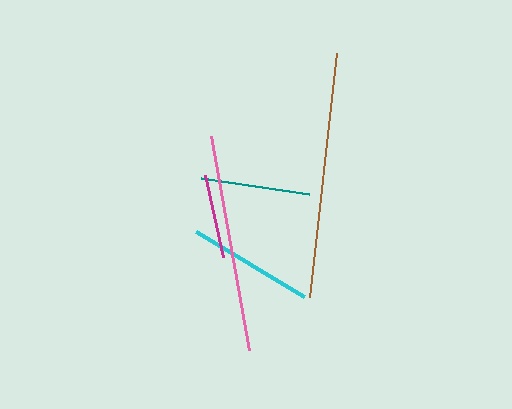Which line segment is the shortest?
The magenta line is the shortest at approximately 83 pixels.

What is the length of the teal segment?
The teal segment is approximately 109 pixels long.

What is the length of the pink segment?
The pink segment is approximately 217 pixels long.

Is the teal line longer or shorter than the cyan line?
The cyan line is longer than the teal line.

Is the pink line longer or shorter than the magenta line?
The pink line is longer than the magenta line.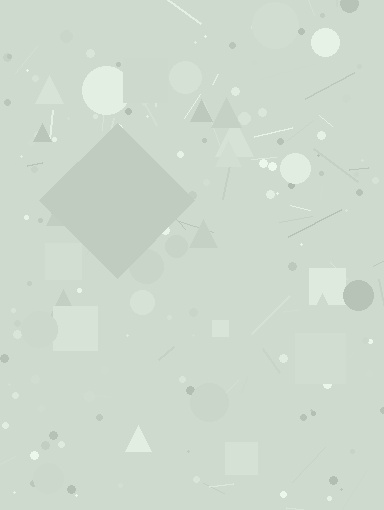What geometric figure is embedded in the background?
A diamond is embedded in the background.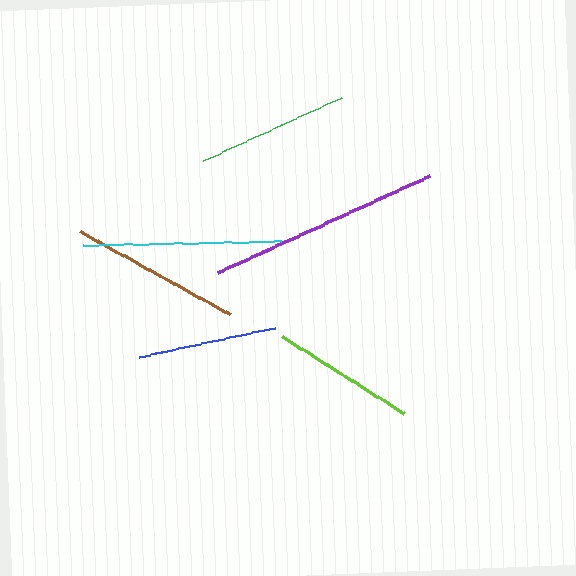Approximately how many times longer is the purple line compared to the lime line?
The purple line is approximately 1.6 times the length of the lime line.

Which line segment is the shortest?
The blue line is the shortest at approximately 139 pixels.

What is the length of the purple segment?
The purple segment is approximately 232 pixels long.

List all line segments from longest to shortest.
From longest to shortest: purple, cyan, brown, green, lime, blue.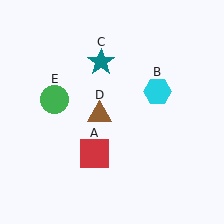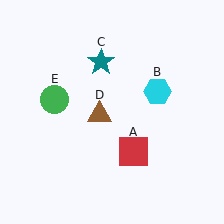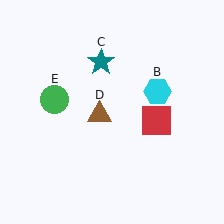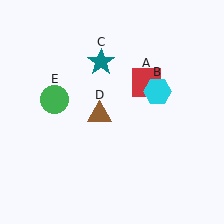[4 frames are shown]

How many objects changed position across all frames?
1 object changed position: red square (object A).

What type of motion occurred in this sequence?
The red square (object A) rotated counterclockwise around the center of the scene.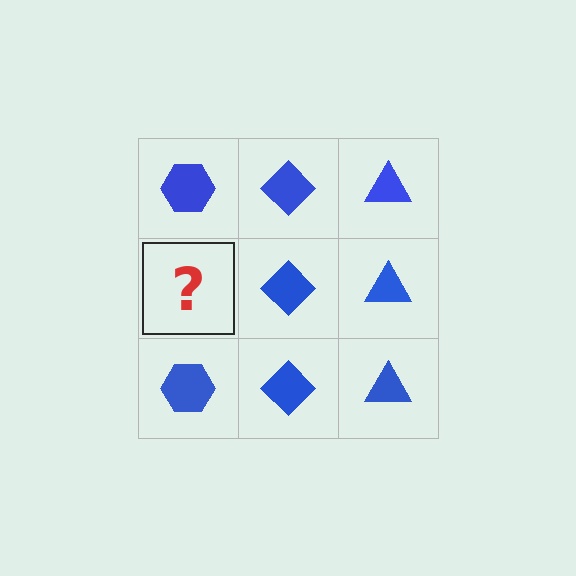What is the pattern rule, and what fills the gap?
The rule is that each column has a consistent shape. The gap should be filled with a blue hexagon.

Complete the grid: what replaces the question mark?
The question mark should be replaced with a blue hexagon.